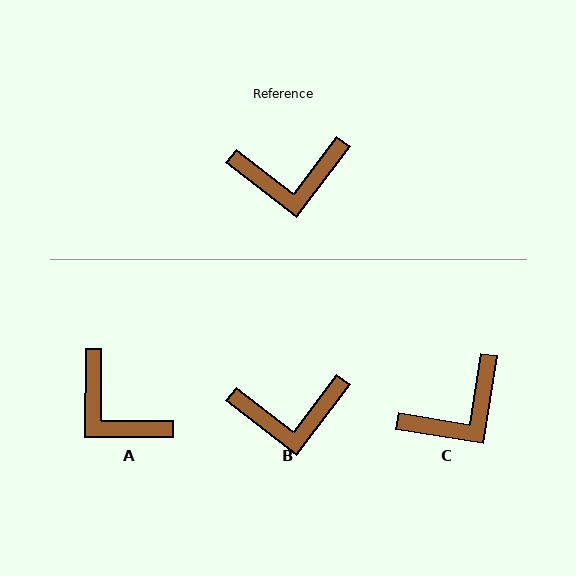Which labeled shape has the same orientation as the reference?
B.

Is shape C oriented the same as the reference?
No, it is off by about 29 degrees.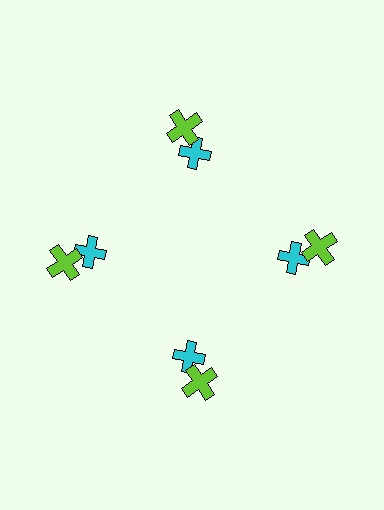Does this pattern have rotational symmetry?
Yes, this pattern has 4-fold rotational symmetry. It looks the same after rotating 90 degrees around the center.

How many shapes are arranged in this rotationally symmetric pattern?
There are 8 shapes, arranged in 4 groups of 2.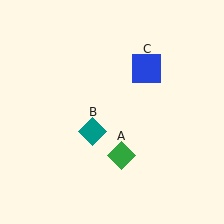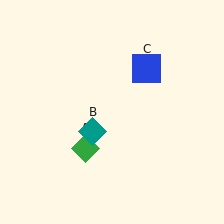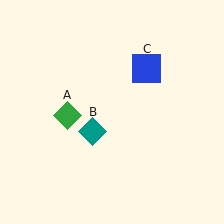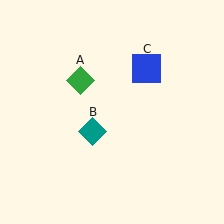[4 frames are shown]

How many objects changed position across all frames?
1 object changed position: green diamond (object A).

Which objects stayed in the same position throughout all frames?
Teal diamond (object B) and blue square (object C) remained stationary.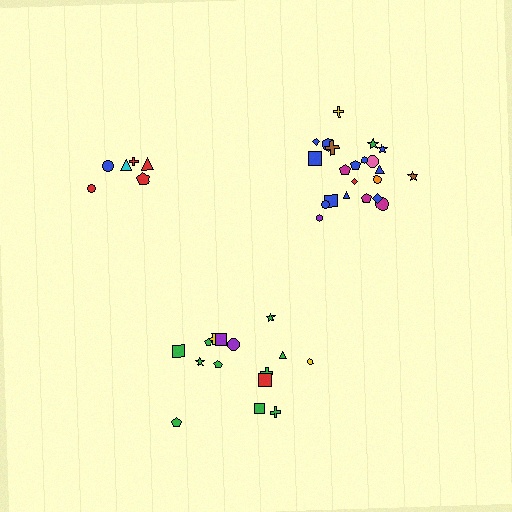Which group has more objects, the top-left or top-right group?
The top-right group.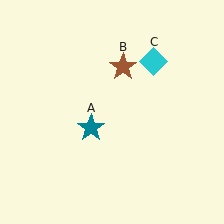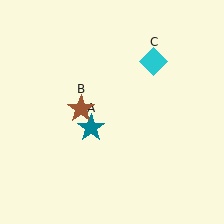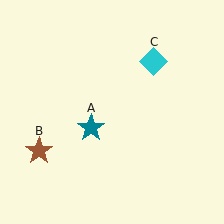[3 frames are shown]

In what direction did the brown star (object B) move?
The brown star (object B) moved down and to the left.